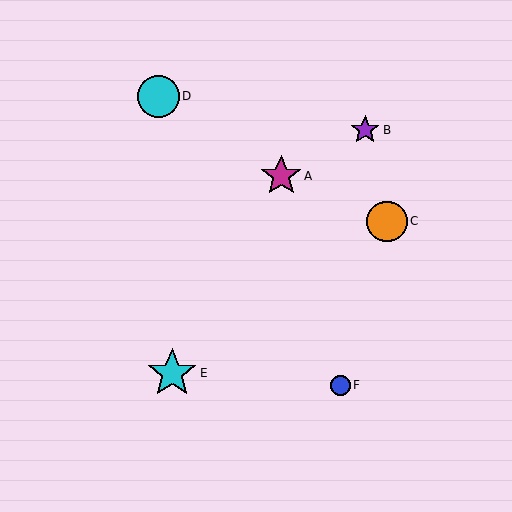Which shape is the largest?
The cyan star (labeled E) is the largest.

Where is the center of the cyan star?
The center of the cyan star is at (172, 373).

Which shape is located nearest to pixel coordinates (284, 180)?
The magenta star (labeled A) at (281, 176) is nearest to that location.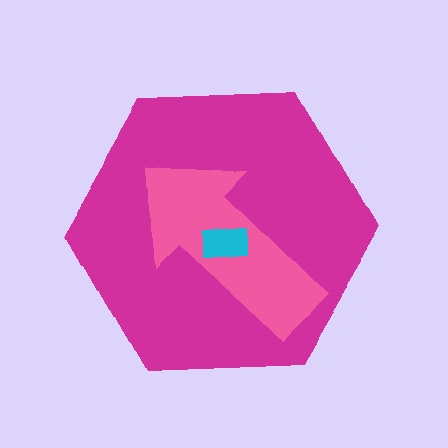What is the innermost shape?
The cyan rectangle.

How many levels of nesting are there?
3.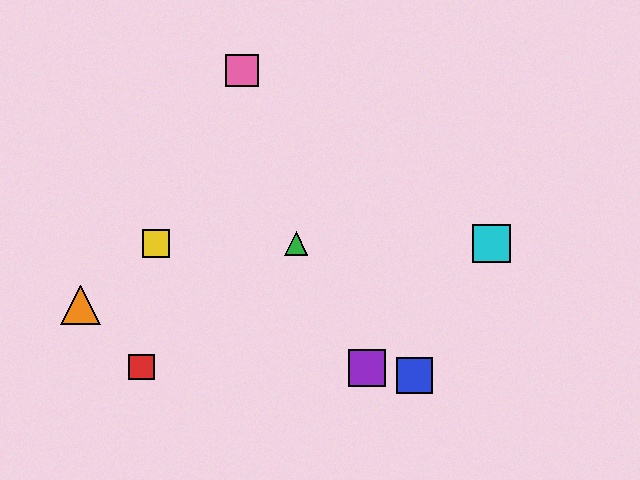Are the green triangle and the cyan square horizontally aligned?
Yes, both are at y≈243.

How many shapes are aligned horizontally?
3 shapes (the green triangle, the yellow square, the cyan square) are aligned horizontally.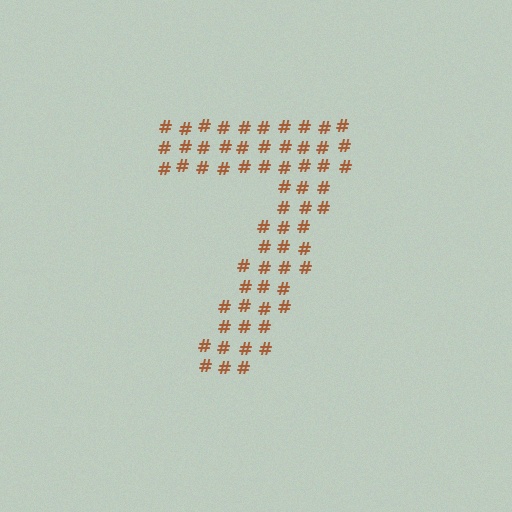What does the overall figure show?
The overall figure shows the digit 7.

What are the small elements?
The small elements are hash symbols.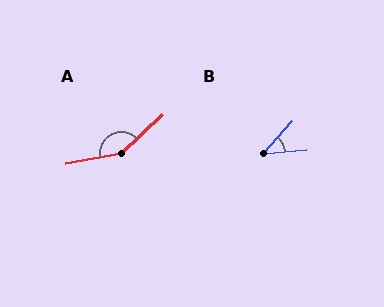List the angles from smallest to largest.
B (43°), A (147°).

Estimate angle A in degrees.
Approximately 147 degrees.